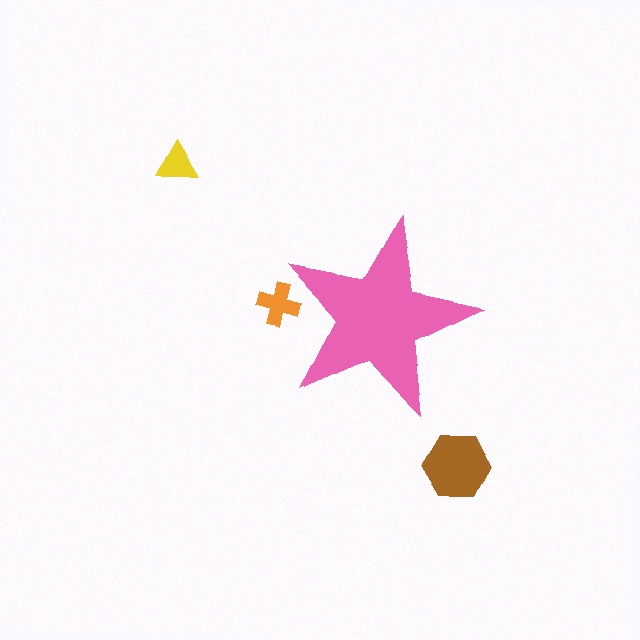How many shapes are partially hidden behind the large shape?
1 shape is partially hidden.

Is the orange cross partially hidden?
Yes, the orange cross is partially hidden behind the pink star.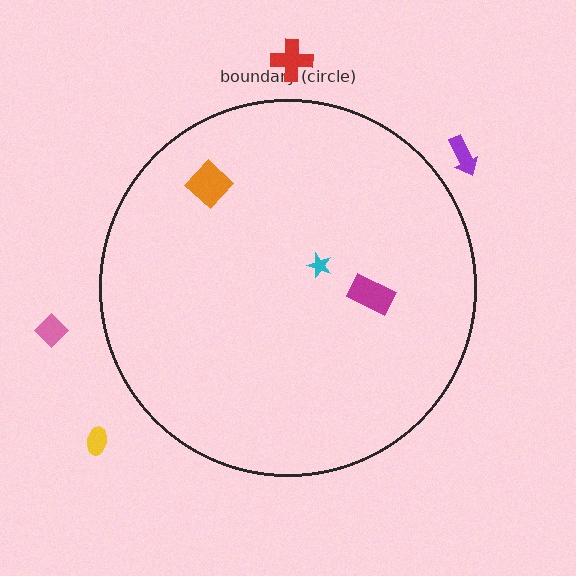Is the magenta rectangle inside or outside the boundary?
Inside.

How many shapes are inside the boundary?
3 inside, 4 outside.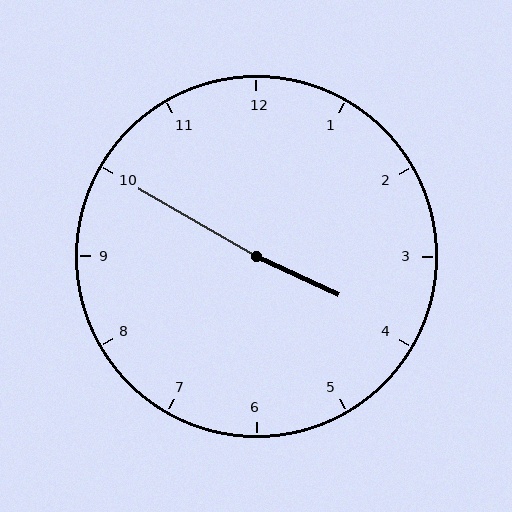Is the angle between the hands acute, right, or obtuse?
It is obtuse.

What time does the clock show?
3:50.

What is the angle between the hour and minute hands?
Approximately 175 degrees.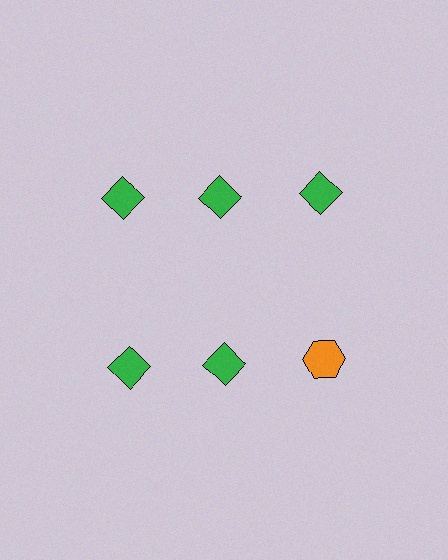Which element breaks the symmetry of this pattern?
The orange hexagon in the second row, center column breaks the symmetry. All other shapes are green diamonds.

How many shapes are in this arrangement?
There are 6 shapes arranged in a grid pattern.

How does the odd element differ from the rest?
It differs in both color (orange instead of green) and shape (hexagon instead of diamond).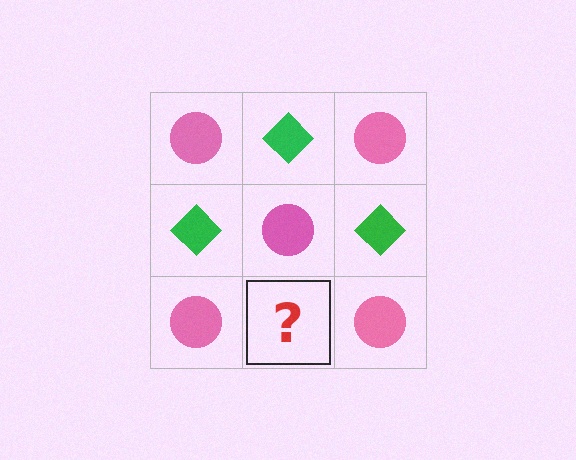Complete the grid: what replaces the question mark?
The question mark should be replaced with a green diamond.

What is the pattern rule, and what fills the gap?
The rule is that it alternates pink circle and green diamond in a checkerboard pattern. The gap should be filled with a green diamond.